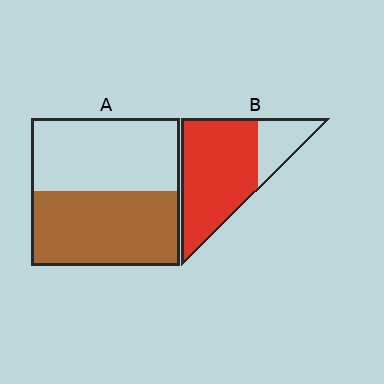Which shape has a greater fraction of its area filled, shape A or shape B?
Shape B.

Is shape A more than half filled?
Roughly half.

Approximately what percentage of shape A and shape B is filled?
A is approximately 50% and B is approximately 75%.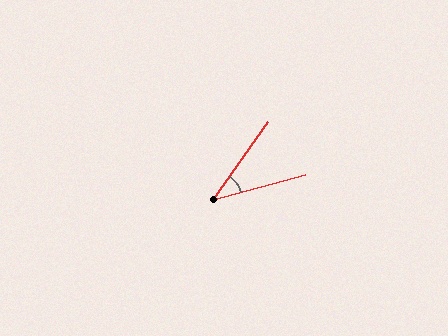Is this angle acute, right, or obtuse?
It is acute.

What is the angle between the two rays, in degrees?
Approximately 39 degrees.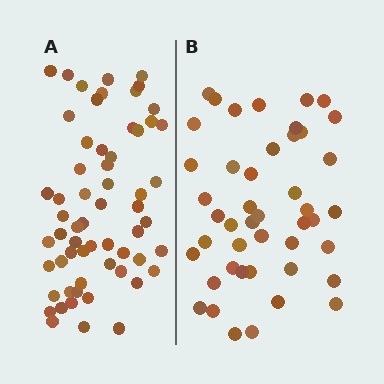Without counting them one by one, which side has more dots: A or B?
Region A (the left region) has more dots.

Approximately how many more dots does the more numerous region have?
Region A has approximately 15 more dots than region B.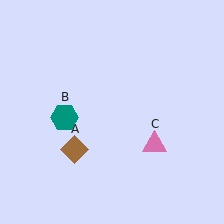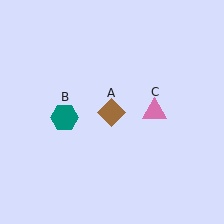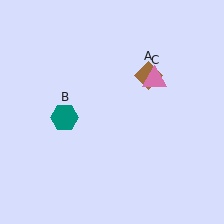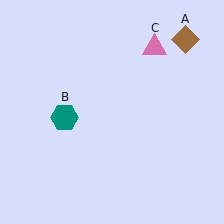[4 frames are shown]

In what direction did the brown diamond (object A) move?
The brown diamond (object A) moved up and to the right.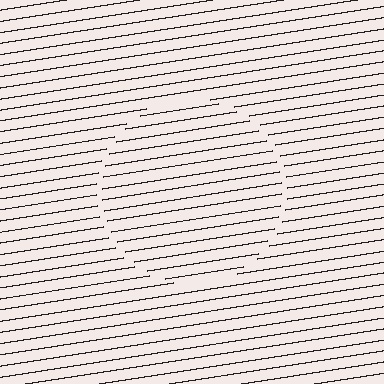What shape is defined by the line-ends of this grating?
An illusory circle. The interior of the shape contains the same grating, shifted by half a period — the contour is defined by the phase discontinuity where line-ends from the inner and outer gratings abut.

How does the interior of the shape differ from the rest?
The interior of the shape contains the same grating, shifted by half a period — the contour is defined by the phase discontinuity where line-ends from the inner and outer gratings abut.